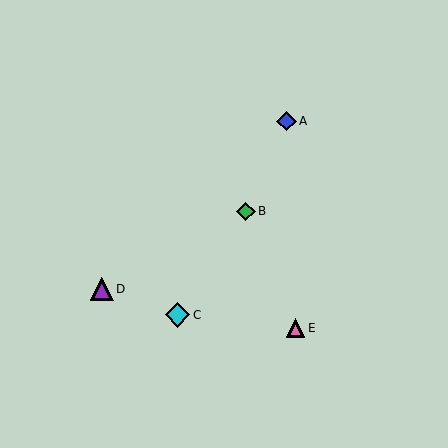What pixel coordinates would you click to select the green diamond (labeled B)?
Click at (246, 211) to select the green diamond B.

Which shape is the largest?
The cyan diamond (labeled C) is the largest.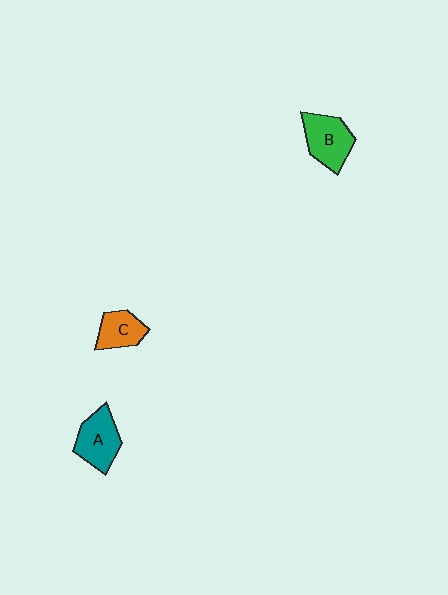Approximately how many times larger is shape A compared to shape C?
Approximately 1.4 times.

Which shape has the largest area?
Shape B (green).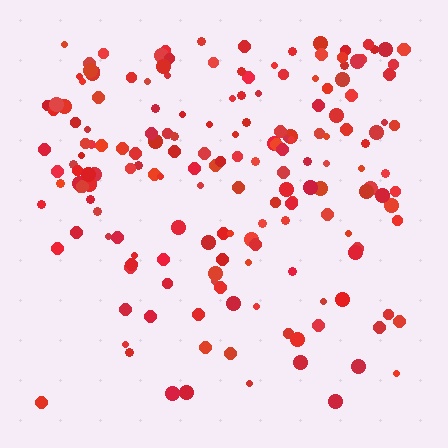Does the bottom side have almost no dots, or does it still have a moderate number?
Still a moderate number, just noticeably fewer than the top.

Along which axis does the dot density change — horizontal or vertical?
Vertical.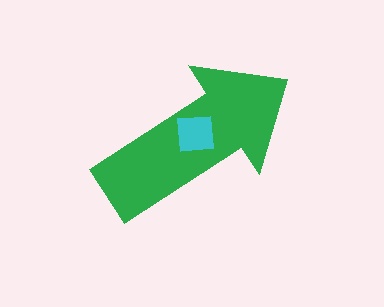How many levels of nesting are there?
2.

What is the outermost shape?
The green arrow.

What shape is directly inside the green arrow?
The cyan square.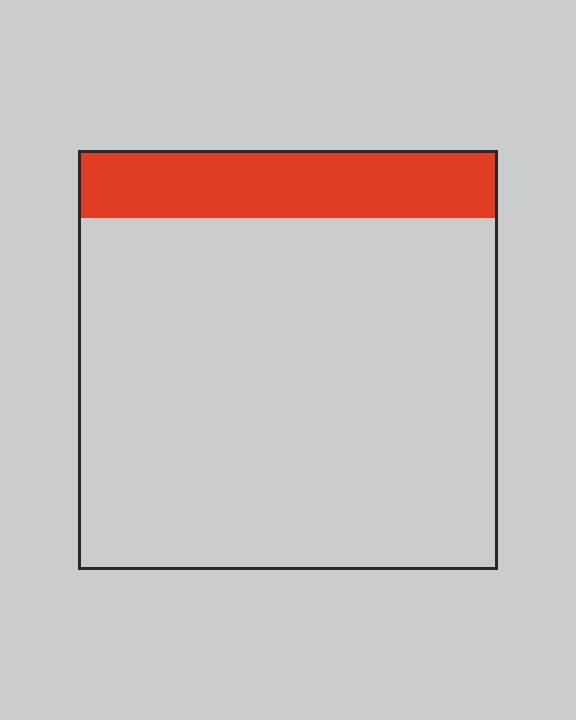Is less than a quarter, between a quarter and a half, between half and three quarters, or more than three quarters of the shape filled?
Less than a quarter.